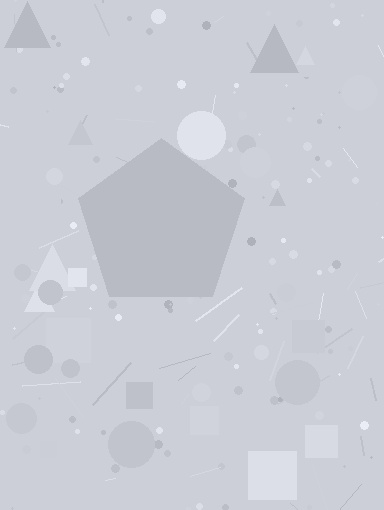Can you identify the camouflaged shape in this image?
The camouflaged shape is a pentagon.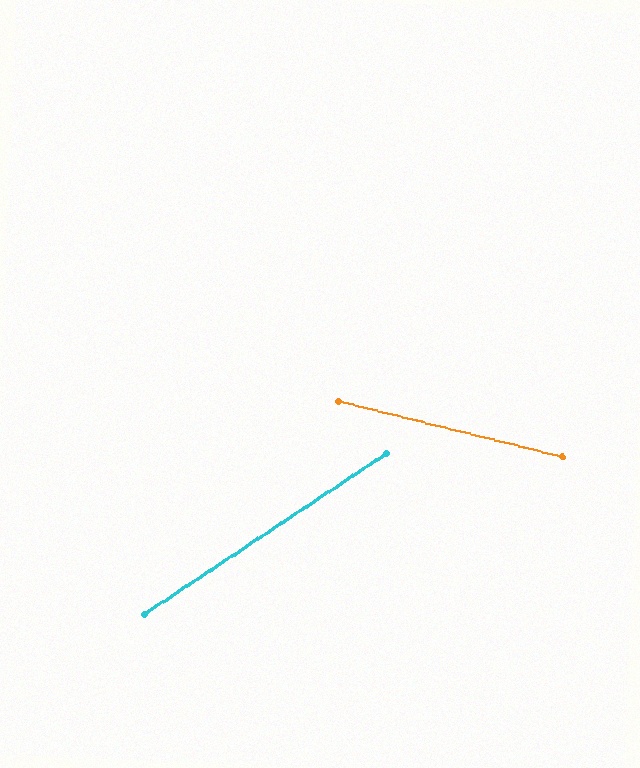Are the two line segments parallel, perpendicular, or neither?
Neither parallel nor perpendicular — they differ by about 48°.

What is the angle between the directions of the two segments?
Approximately 48 degrees.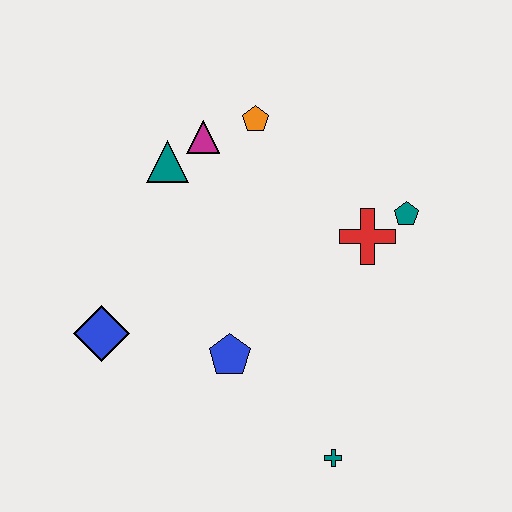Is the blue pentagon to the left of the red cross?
Yes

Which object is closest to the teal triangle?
The magenta triangle is closest to the teal triangle.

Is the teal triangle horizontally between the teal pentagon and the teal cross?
No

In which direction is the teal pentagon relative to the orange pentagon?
The teal pentagon is to the right of the orange pentagon.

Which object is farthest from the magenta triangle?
The teal cross is farthest from the magenta triangle.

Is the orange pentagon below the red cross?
No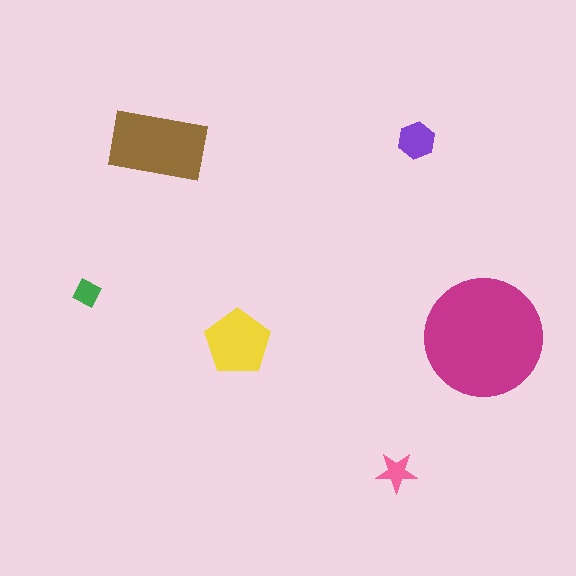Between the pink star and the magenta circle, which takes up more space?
The magenta circle.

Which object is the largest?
The magenta circle.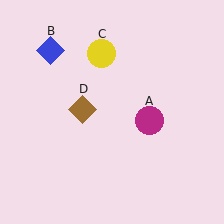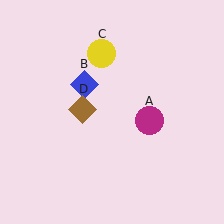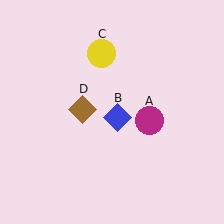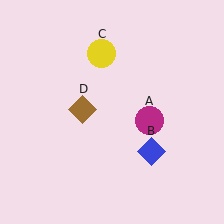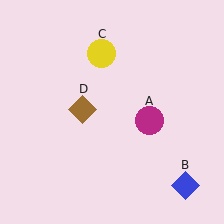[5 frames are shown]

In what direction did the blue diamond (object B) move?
The blue diamond (object B) moved down and to the right.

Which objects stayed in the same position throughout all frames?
Magenta circle (object A) and yellow circle (object C) and brown diamond (object D) remained stationary.